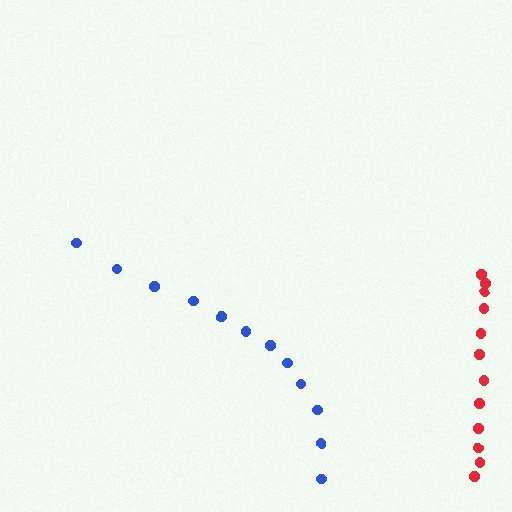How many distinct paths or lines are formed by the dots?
There are 2 distinct paths.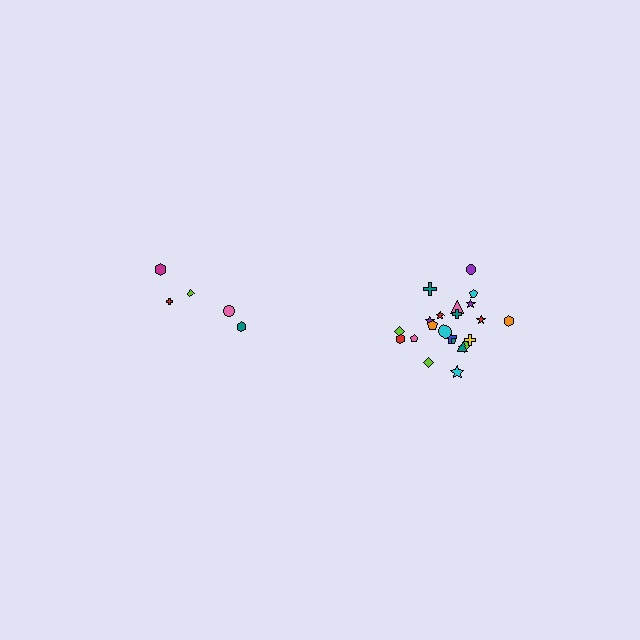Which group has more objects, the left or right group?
The right group.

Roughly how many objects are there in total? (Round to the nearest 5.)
Roughly 25 objects in total.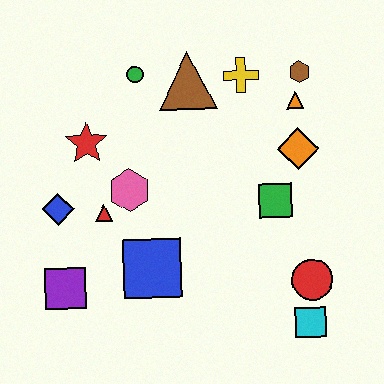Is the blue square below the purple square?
No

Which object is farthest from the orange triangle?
The purple square is farthest from the orange triangle.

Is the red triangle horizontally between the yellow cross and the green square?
No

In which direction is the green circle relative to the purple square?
The green circle is above the purple square.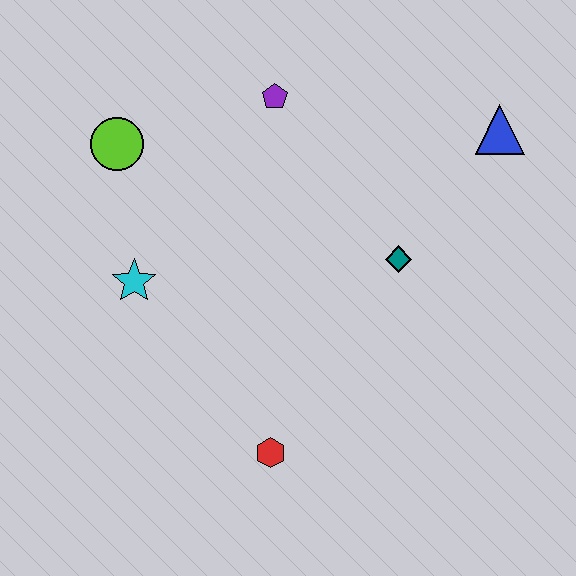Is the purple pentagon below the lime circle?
No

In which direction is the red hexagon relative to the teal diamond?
The red hexagon is below the teal diamond.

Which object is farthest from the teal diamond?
The lime circle is farthest from the teal diamond.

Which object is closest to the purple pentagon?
The lime circle is closest to the purple pentagon.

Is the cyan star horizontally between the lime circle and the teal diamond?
Yes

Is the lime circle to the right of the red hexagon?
No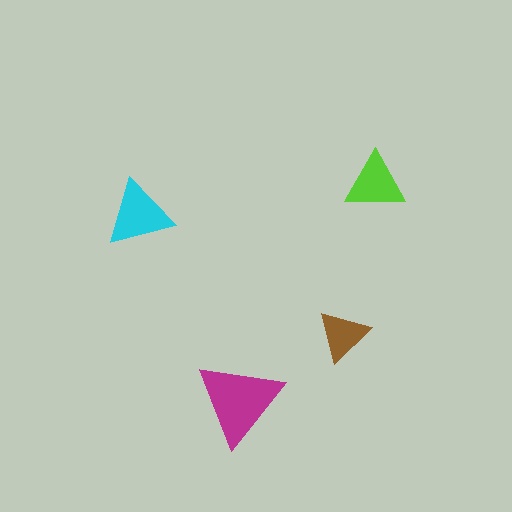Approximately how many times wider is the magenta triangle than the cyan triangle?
About 1.5 times wider.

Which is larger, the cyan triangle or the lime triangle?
The cyan one.